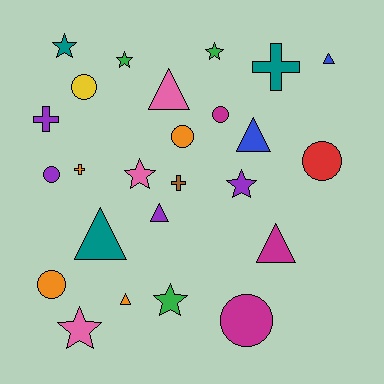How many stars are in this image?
There are 7 stars.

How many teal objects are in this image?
There are 3 teal objects.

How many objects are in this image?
There are 25 objects.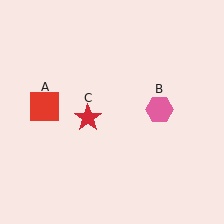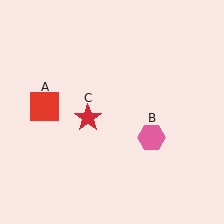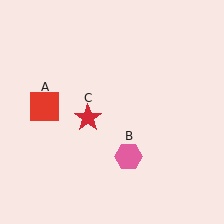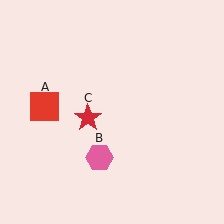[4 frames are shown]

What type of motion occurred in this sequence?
The pink hexagon (object B) rotated clockwise around the center of the scene.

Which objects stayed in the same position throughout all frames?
Red square (object A) and red star (object C) remained stationary.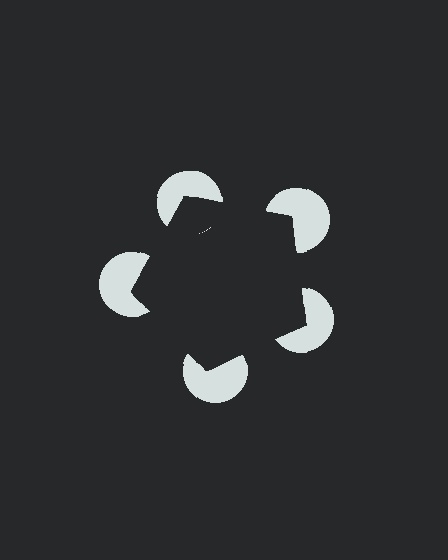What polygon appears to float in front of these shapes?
An illusory pentagon — its edges are inferred from the aligned wedge cuts in the pac-man discs, not physically drawn.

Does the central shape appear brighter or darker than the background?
It typically appears slightly darker than the background, even though no actual brightness change is drawn.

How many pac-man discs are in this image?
There are 5 — one at each vertex of the illusory pentagon.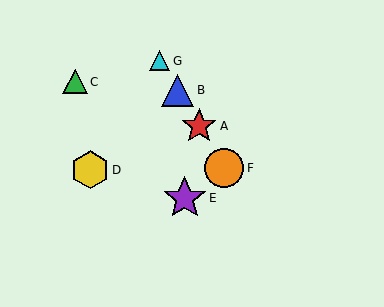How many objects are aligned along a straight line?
4 objects (A, B, F, G) are aligned along a straight line.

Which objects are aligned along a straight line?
Objects A, B, F, G are aligned along a straight line.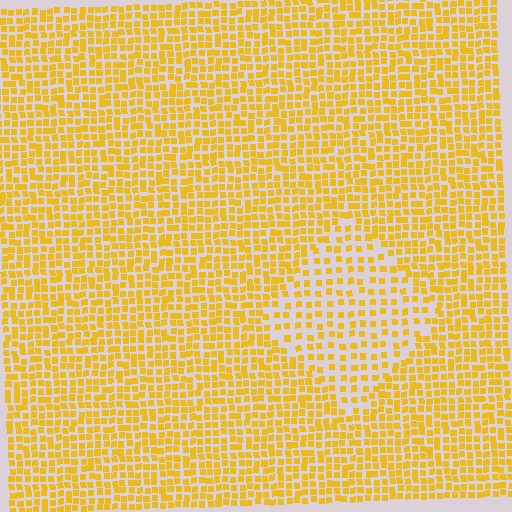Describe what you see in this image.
The image contains small yellow elements arranged at two different densities. A diamond-shaped region is visible where the elements are less densely packed than the surrounding area.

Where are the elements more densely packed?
The elements are more densely packed outside the diamond boundary.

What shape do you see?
I see a diamond.